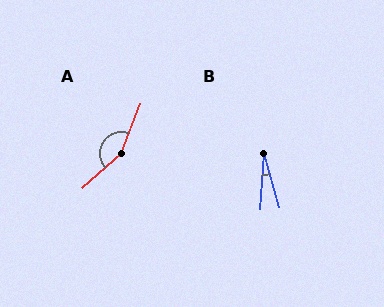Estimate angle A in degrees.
Approximately 153 degrees.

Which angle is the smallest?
B, at approximately 20 degrees.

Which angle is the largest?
A, at approximately 153 degrees.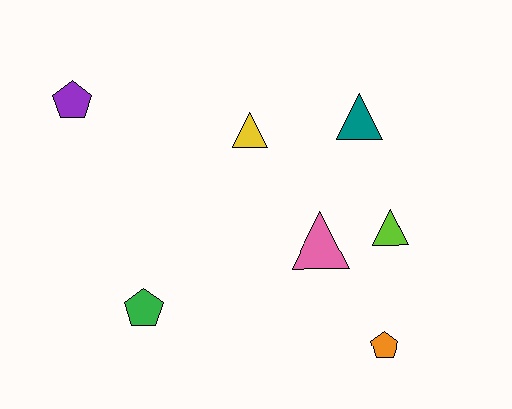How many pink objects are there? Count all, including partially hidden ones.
There is 1 pink object.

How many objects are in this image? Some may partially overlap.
There are 7 objects.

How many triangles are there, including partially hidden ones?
There are 4 triangles.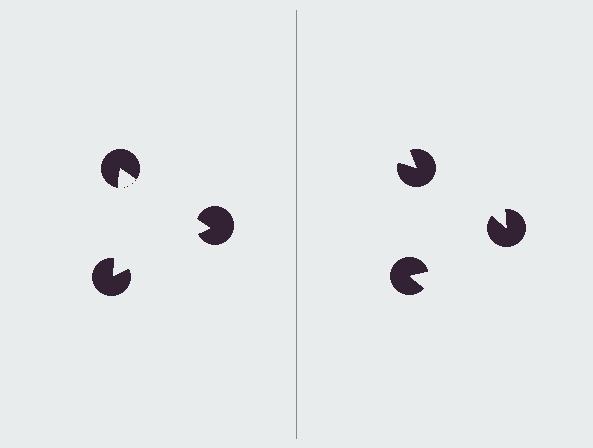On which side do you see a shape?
An illusory triangle appears on the left side. On the right side the wedge cuts are rotated, so no coherent shape forms.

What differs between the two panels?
The pac-man discs are positioned identically on both sides; only the wedge orientations differ. On the left they align to a triangle; on the right they are misaligned.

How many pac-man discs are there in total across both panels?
6 — 3 on each side.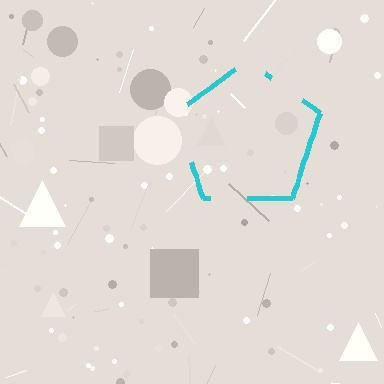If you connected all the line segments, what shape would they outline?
They would outline a pentagon.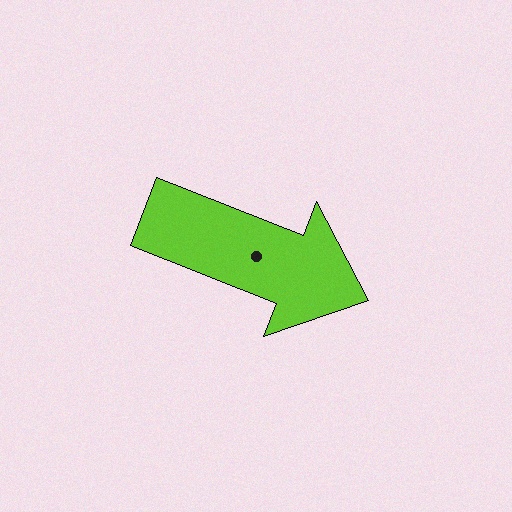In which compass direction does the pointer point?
East.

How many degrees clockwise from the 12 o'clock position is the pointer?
Approximately 112 degrees.